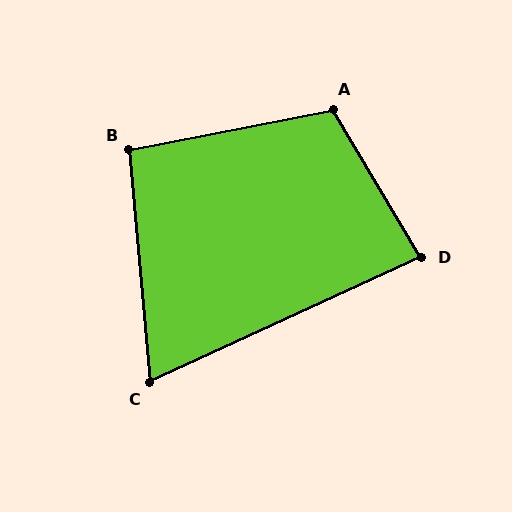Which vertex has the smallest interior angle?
C, at approximately 70 degrees.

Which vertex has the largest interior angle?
A, at approximately 110 degrees.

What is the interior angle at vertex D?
Approximately 84 degrees (acute).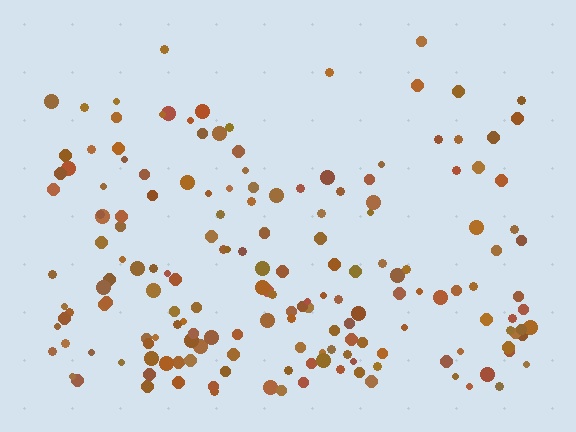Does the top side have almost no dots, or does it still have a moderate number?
Still a moderate number, just noticeably fewer than the bottom.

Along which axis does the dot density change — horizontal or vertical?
Vertical.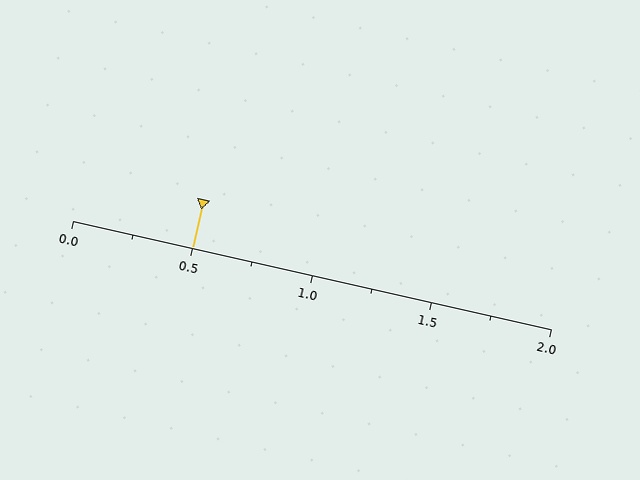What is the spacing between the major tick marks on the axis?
The major ticks are spaced 0.5 apart.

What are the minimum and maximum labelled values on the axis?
The axis runs from 0.0 to 2.0.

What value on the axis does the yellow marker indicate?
The marker indicates approximately 0.5.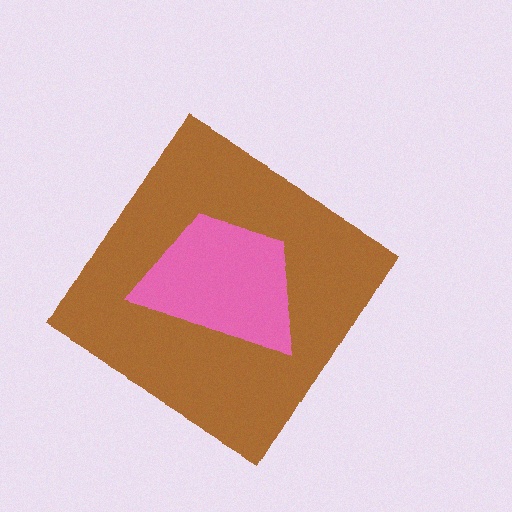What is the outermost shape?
The brown diamond.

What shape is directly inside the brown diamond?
The pink trapezoid.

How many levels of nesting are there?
2.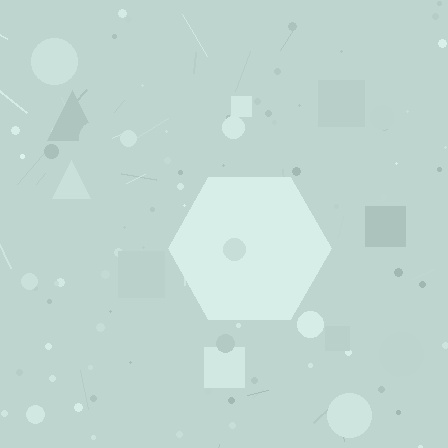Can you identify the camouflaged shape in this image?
The camouflaged shape is a hexagon.